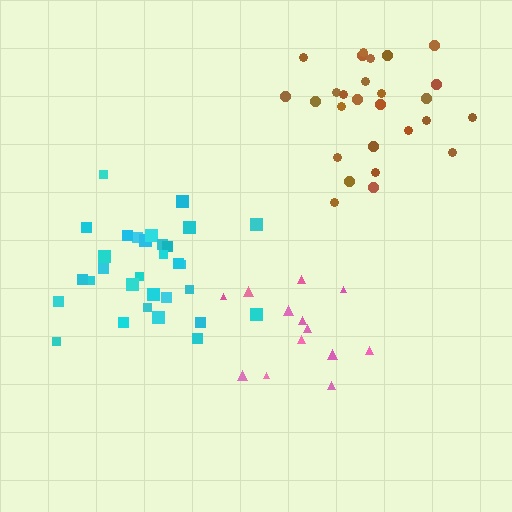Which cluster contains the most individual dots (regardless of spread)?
Cyan (31).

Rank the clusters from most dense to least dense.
cyan, brown, pink.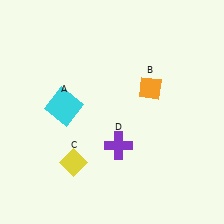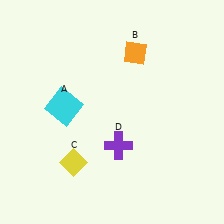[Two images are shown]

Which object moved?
The orange diamond (B) moved up.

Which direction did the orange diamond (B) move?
The orange diamond (B) moved up.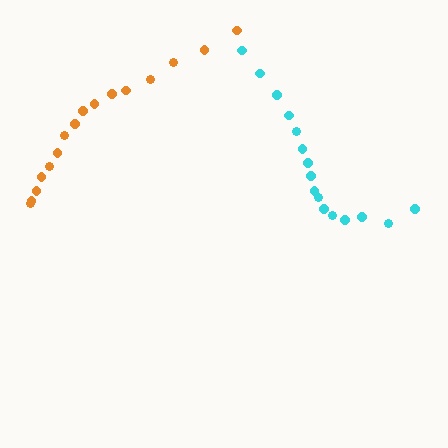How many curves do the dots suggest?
There are 2 distinct paths.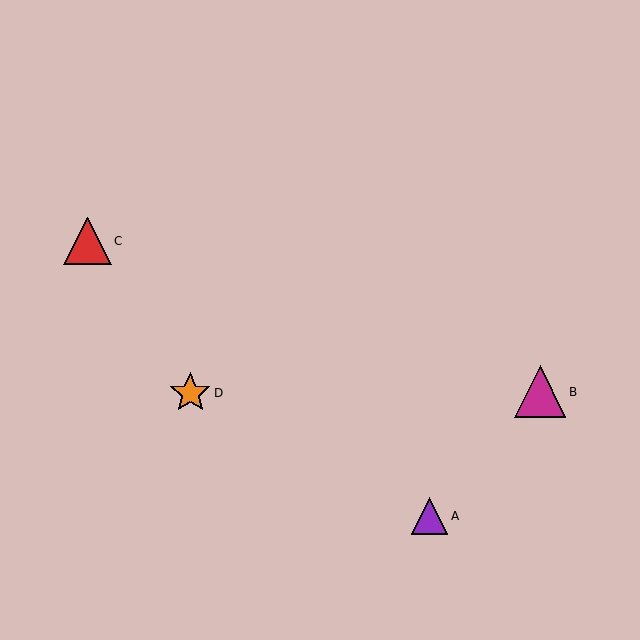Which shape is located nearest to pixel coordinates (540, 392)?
The magenta triangle (labeled B) at (540, 392) is nearest to that location.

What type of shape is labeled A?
Shape A is a purple triangle.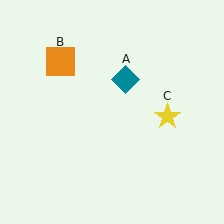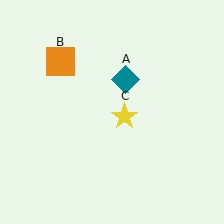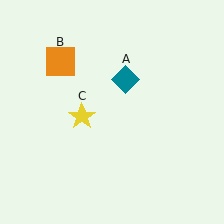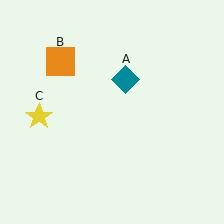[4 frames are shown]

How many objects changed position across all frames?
1 object changed position: yellow star (object C).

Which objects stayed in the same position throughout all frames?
Teal diamond (object A) and orange square (object B) remained stationary.